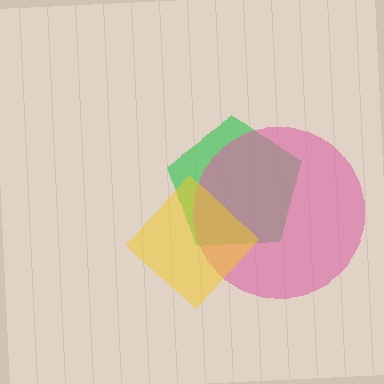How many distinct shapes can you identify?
There are 3 distinct shapes: a green pentagon, a pink circle, a yellow diamond.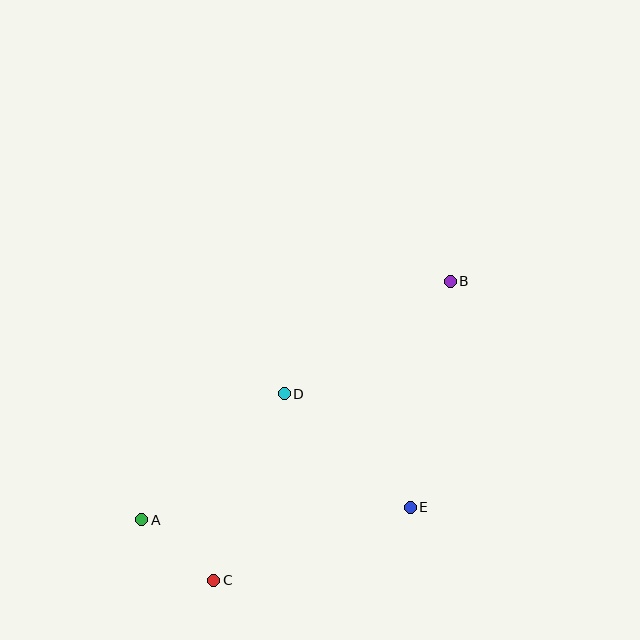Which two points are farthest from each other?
Points A and B are farthest from each other.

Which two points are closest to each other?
Points A and C are closest to each other.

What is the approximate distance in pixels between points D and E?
The distance between D and E is approximately 170 pixels.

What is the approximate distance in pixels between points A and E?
The distance between A and E is approximately 269 pixels.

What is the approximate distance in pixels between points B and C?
The distance between B and C is approximately 381 pixels.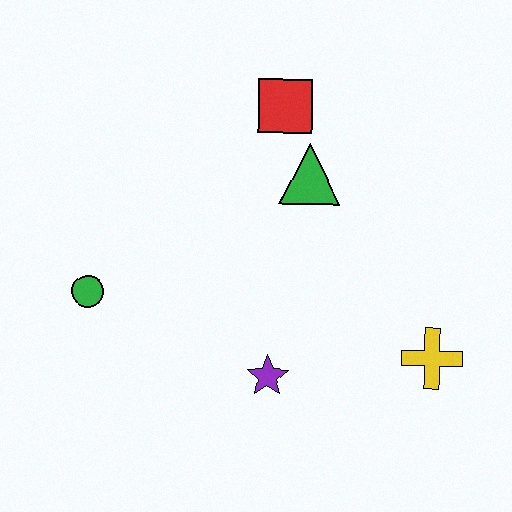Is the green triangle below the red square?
Yes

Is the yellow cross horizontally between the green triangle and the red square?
No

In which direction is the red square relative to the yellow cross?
The red square is above the yellow cross.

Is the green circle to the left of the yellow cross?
Yes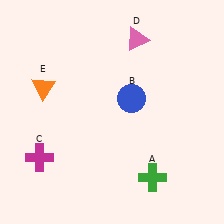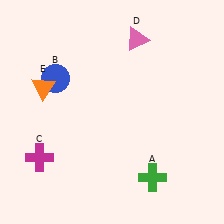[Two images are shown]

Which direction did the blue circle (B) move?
The blue circle (B) moved left.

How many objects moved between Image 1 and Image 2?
1 object moved between the two images.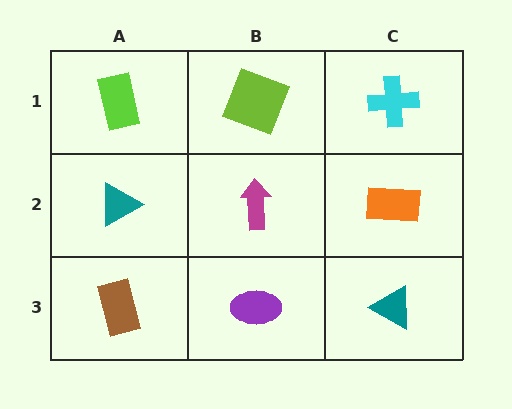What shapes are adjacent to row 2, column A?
A lime rectangle (row 1, column A), a brown rectangle (row 3, column A), a magenta arrow (row 2, column B).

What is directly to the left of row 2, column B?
A teal triangle.